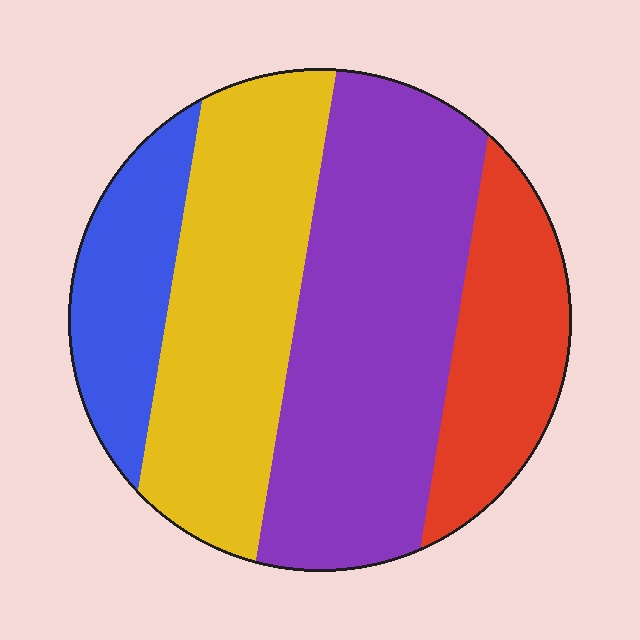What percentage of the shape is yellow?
Yellow covers roughly 30% of the shape.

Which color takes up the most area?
Purple, at roughly 40%.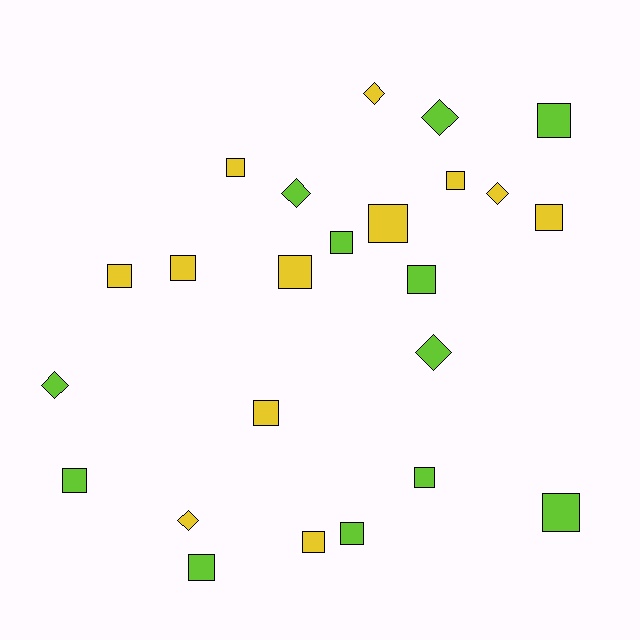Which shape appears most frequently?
Square, with 17 objects.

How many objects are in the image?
There are 24 objects.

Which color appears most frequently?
Yellow, with 12 objects.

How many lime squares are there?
There are 8 lime squares.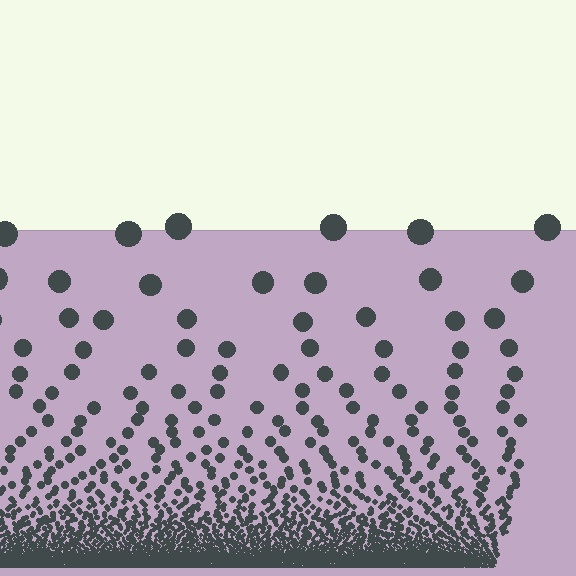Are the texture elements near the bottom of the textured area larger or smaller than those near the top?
Smaller. The gradient is inverted — elements near the bottom are smaller and denser.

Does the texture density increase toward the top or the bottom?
Density increases toward the bottom.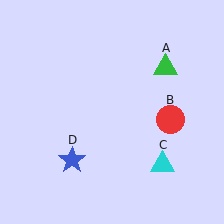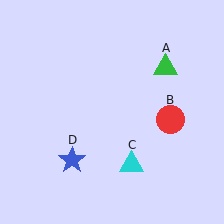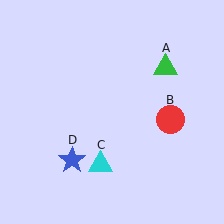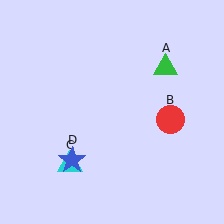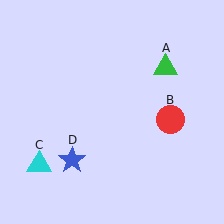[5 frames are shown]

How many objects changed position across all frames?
1 object changed position: cyan triangle (object C).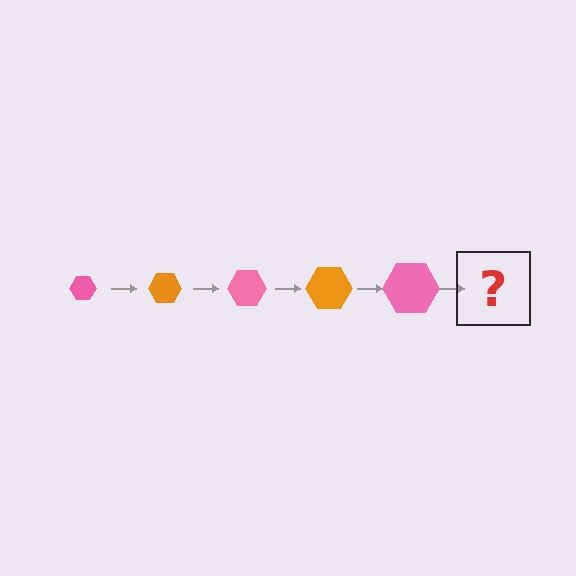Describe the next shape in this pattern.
It should be an orange hexagon, larger than the previous one.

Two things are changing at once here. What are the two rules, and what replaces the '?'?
The two rules are that the hexagon grows larger each step and the color cycles through pink and orange. The '?' should be an orange hexagon, larger than the previous one.